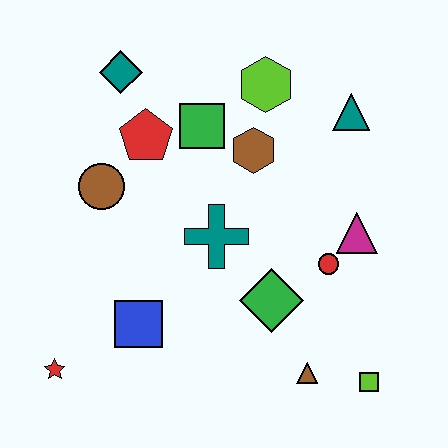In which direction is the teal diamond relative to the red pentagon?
The teal diamond is above the red pentagon.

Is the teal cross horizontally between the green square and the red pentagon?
No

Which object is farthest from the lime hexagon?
The red star is farthest from the lime hexagon.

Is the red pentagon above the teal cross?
Yes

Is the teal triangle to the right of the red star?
Yes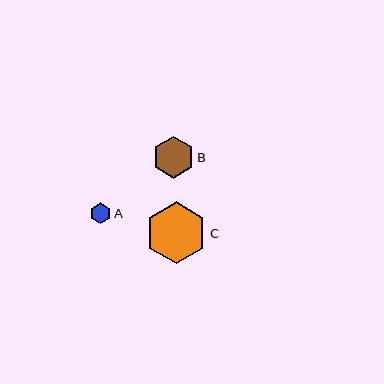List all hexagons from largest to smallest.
From largest to smallest: C, B, A.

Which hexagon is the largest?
Hexagon C is the largest with a size of approximately 62 pixels.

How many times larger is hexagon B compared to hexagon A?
Hexagon B is approximately 2.0 times the size of hexagon A.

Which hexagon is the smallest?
Hexagon A is the smallest with a size of approximately 21 pixels.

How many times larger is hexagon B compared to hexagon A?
Hexagon B is approximately 2.0 times the size of hexagon A.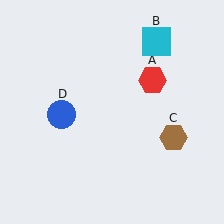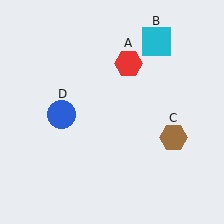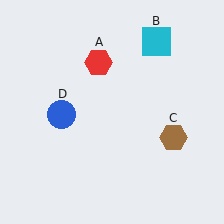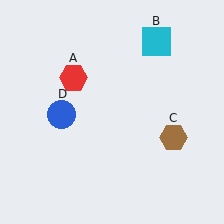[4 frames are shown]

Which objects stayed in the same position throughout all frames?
Cyan square (object B) and brown hexagon (object C) and blue circle (object D) remained stationary.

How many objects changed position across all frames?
1 object changed position: red hexagon (object A).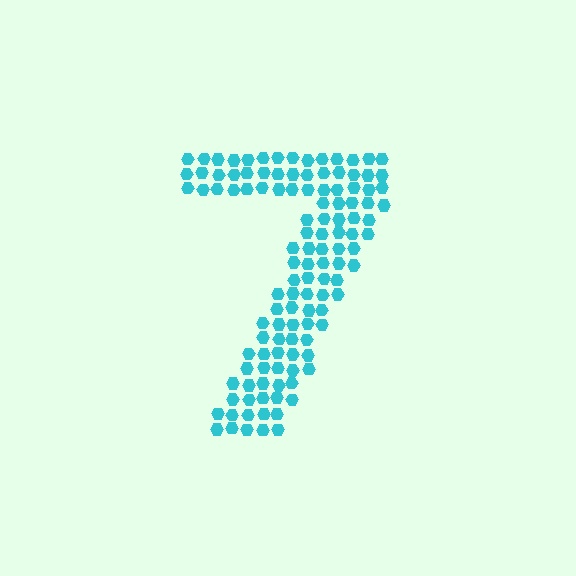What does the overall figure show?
The overall figure shows the digit 7.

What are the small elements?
The small elements are hexagons.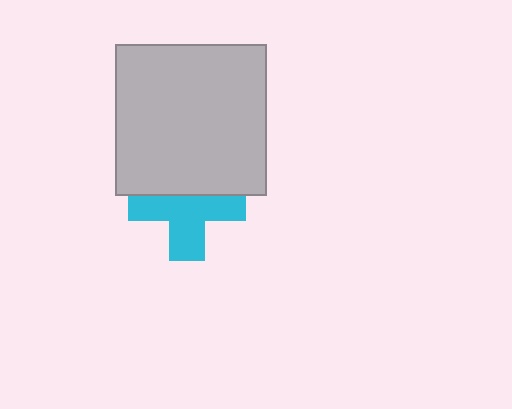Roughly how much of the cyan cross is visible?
About half of it is visible (roughly 63%).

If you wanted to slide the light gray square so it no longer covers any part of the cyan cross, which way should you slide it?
Slide it up — that is the most direct way to separate the two shapes.